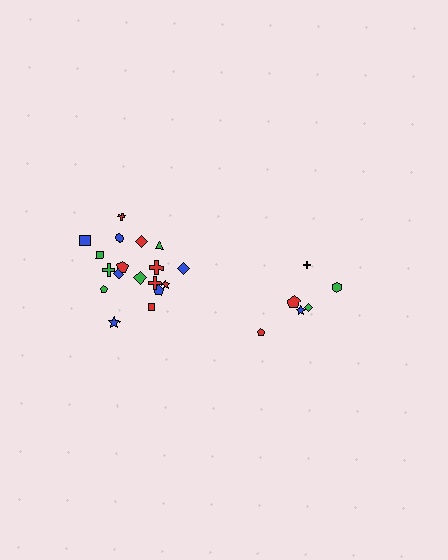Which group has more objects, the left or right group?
The left group.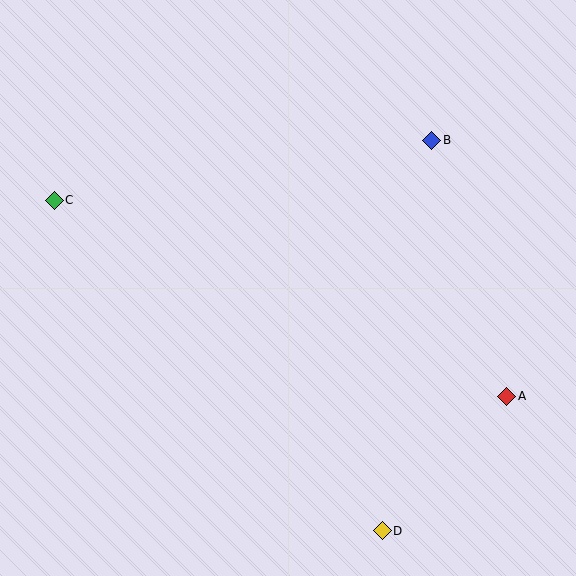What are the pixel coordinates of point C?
Point C is at (54, 200).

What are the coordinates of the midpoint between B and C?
The midpoint between B and C is at (243, 170).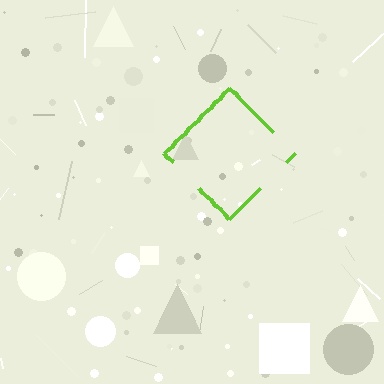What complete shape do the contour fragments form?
The contour fragments form a diamond.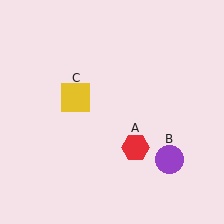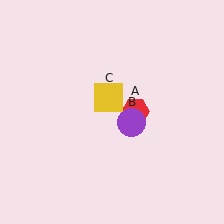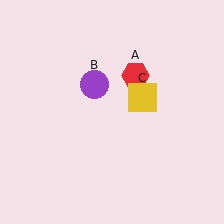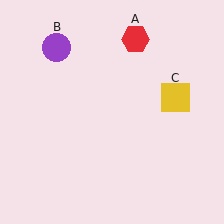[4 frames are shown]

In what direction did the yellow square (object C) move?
The yellow square (object C) moved right.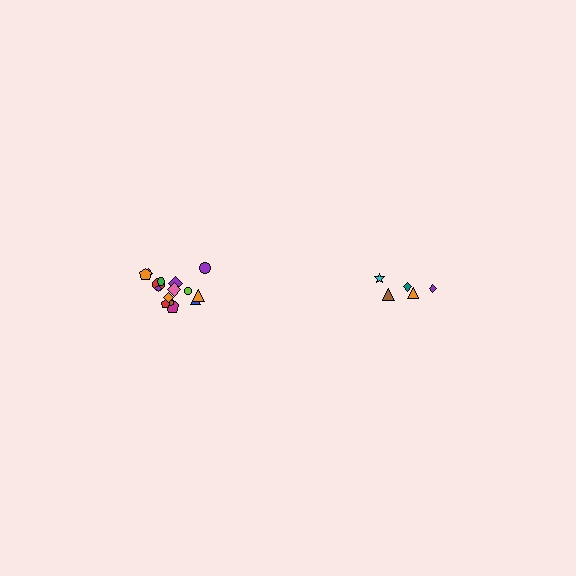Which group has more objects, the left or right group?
The left group.